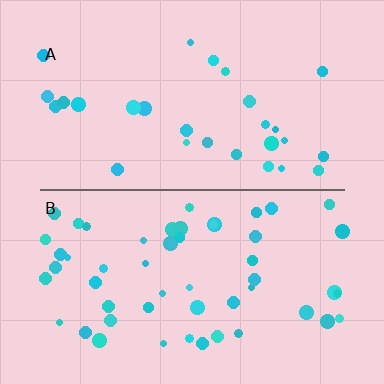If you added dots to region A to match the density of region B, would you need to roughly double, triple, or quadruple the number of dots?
Approximately double.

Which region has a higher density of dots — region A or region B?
B (the bottom).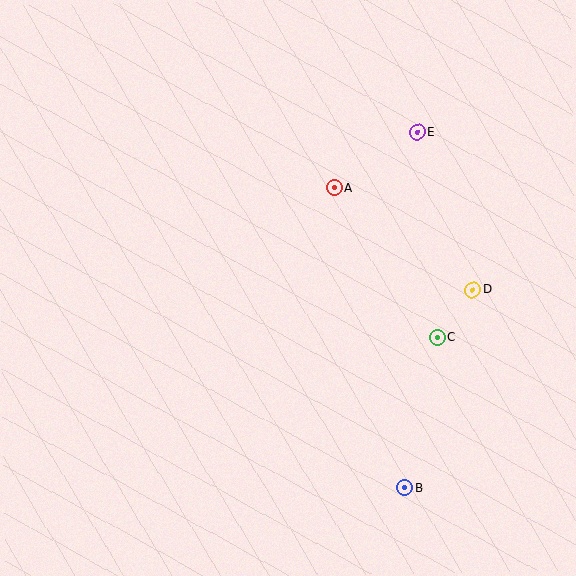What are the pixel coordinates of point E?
Point E is at (417, 132).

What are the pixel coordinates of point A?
Point A is at (335, 188).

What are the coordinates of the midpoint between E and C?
The midpoint between E and C is at (427, 235).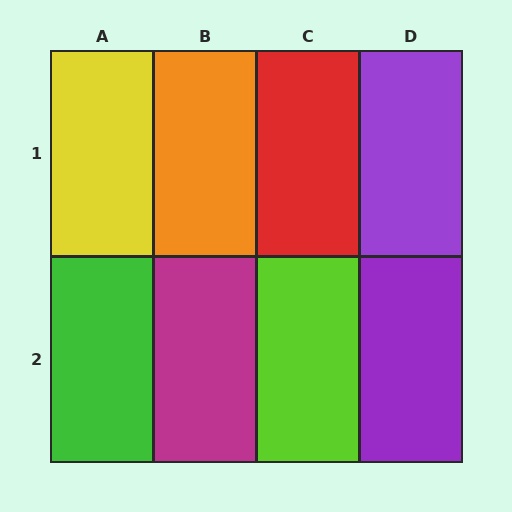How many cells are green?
1 cell is green.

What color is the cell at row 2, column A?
Green.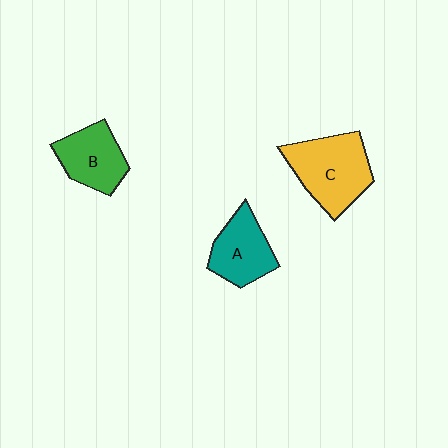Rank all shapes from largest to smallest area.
From largest to smallest: C (yellow), B (green), A (teal).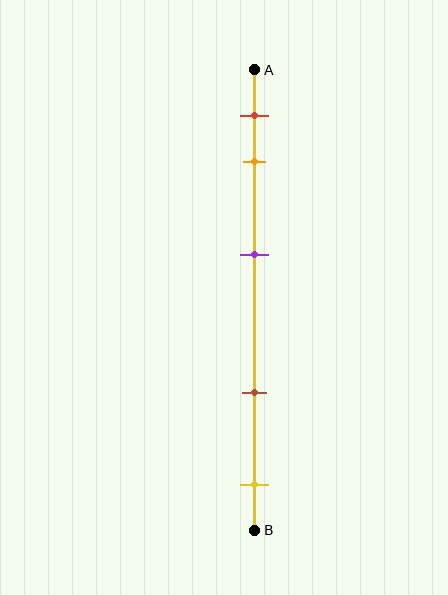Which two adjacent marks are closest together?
The red and orange marks are the closest adjacent pair.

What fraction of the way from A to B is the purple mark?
The purple mark is approximately 40% (0.4) of the way from A to B.